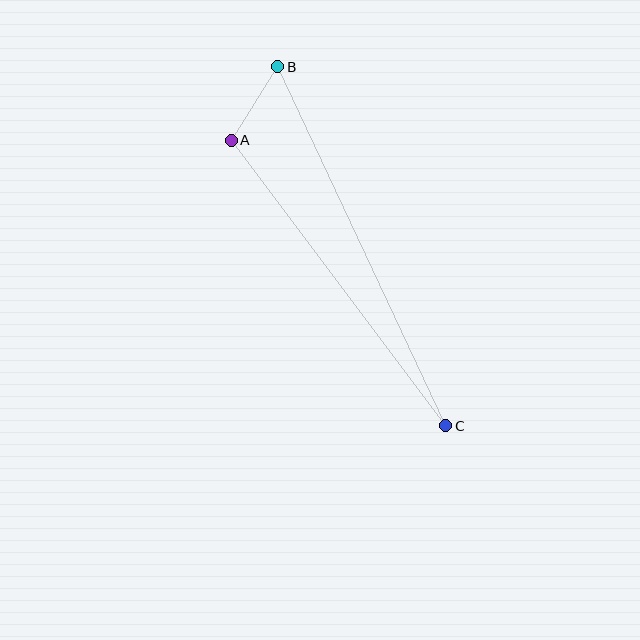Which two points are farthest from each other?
Points B and C are farthest from each other.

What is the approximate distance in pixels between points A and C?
The distance between A and C is approximately 357 pixels.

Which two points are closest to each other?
Points A and B are closest to each other.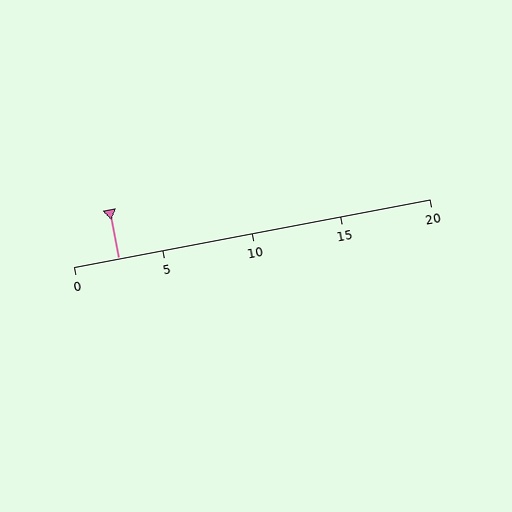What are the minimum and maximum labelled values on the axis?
The axis runs from 0 to 20.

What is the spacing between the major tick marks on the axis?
The major ticks are spaced 5 apart.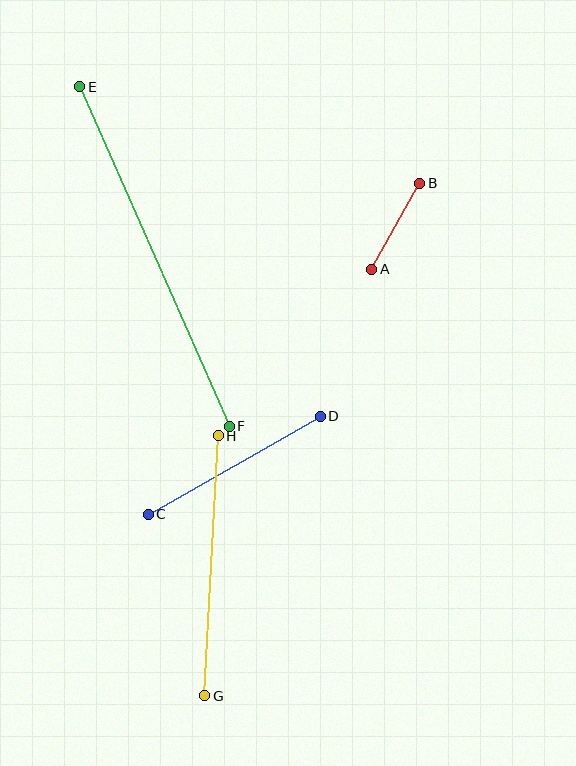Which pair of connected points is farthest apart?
Points E and F are farthest apart.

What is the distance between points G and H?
The distance is approximately 260 pixels.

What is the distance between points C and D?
The distance is approximately 198 pixels.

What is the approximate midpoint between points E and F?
The midpoint is at approximately (155, 256) pixels.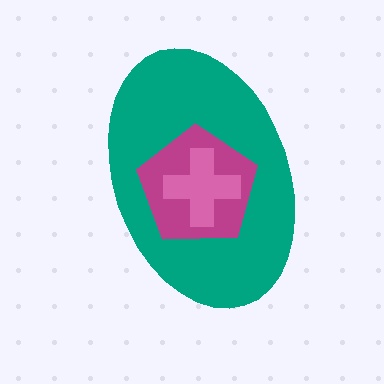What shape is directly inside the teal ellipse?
The magenta pentagon.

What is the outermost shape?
The teal ellipse.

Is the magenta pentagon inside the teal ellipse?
Yes.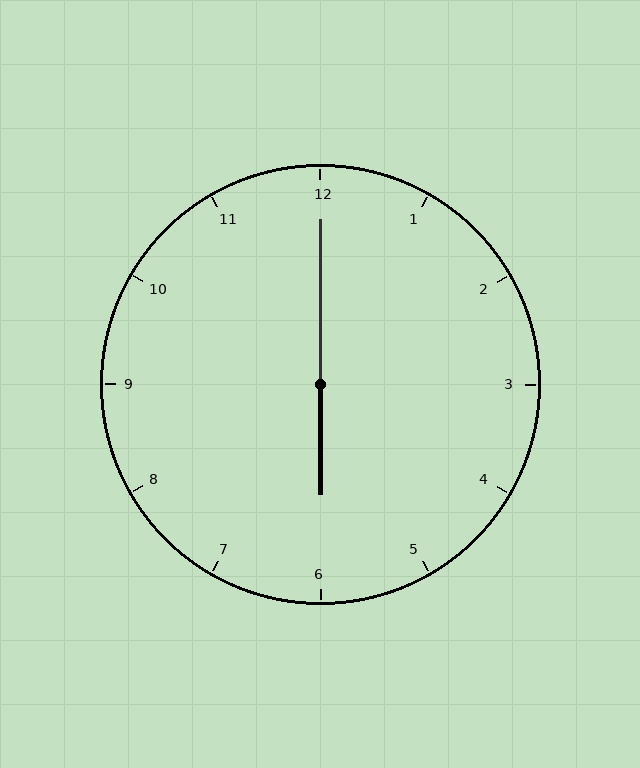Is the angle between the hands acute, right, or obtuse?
It is obtuse.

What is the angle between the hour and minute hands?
Approximately 180 degrees.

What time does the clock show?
6:00.